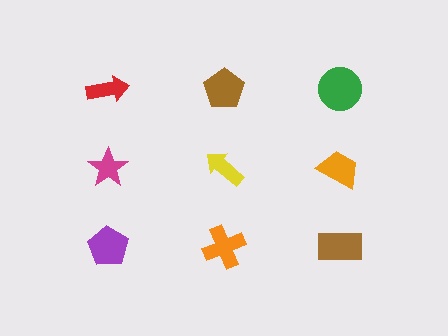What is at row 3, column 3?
A brown rectangle.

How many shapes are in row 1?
3 shapes.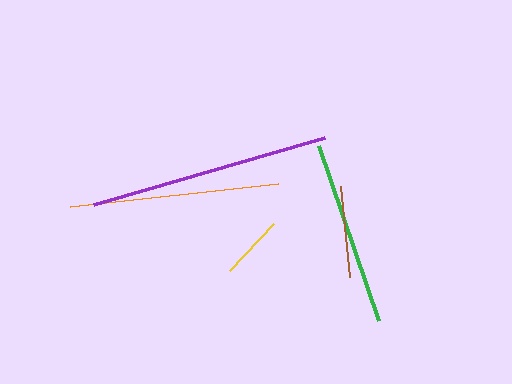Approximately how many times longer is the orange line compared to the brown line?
The orange line is approximately 2.3 times the length of the brown line.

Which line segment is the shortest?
The yellow line is the shortest at approximately 65 pixels.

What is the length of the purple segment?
The purple segment is approximately 241 pixels long.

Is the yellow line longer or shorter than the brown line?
The brown line is longer than the yellow line.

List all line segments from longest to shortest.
From longest to shortest: purple, orange, green, brown, yellow.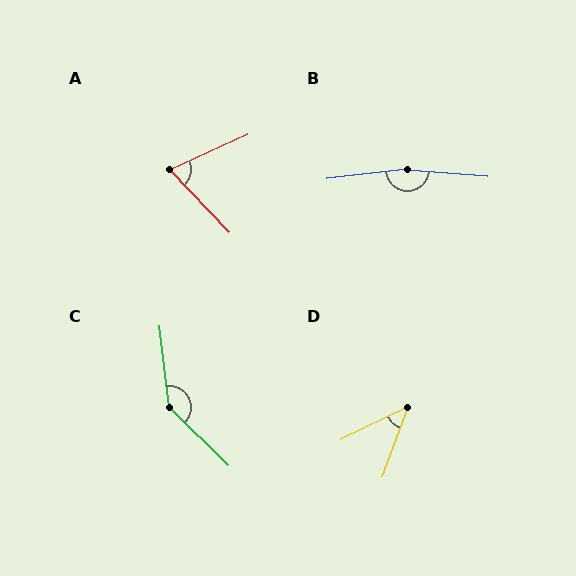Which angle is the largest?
B, at approximately 169 degrees.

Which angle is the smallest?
D, at approximately 44 degrees.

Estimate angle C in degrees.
Approximately 141 degrees.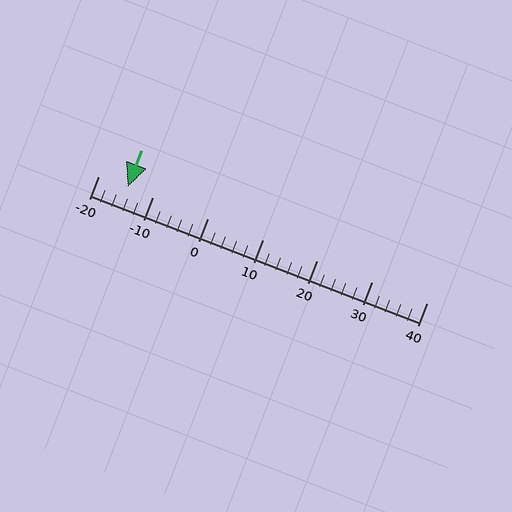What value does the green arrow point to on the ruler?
The green arrow points to approximately -15.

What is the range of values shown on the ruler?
The ruler shows values from -20 to 40.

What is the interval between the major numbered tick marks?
The major tick marks are spaced 10 units apart.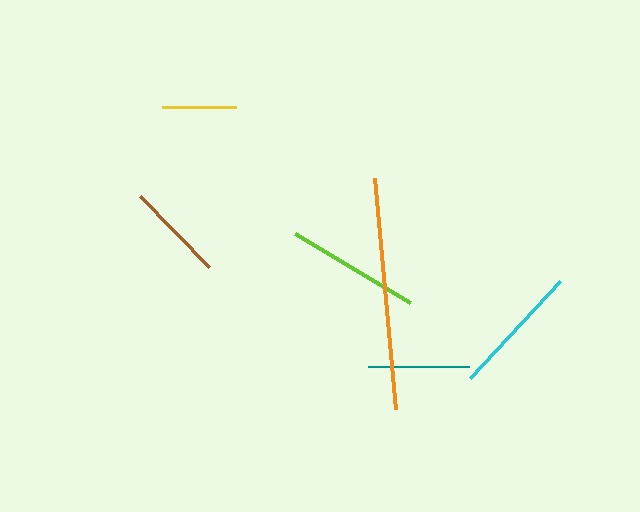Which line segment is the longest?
The orange line is the longest at approximately 232 pixels.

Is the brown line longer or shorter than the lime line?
The lime line is longer than the brown line.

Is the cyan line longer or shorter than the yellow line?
The cyan line is longer than the yellow line.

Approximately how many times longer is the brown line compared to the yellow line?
The brown line is approximately 1.3 times the length of the yellow line.